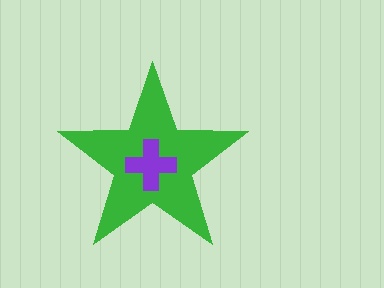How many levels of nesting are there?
2.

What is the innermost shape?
The purple cross.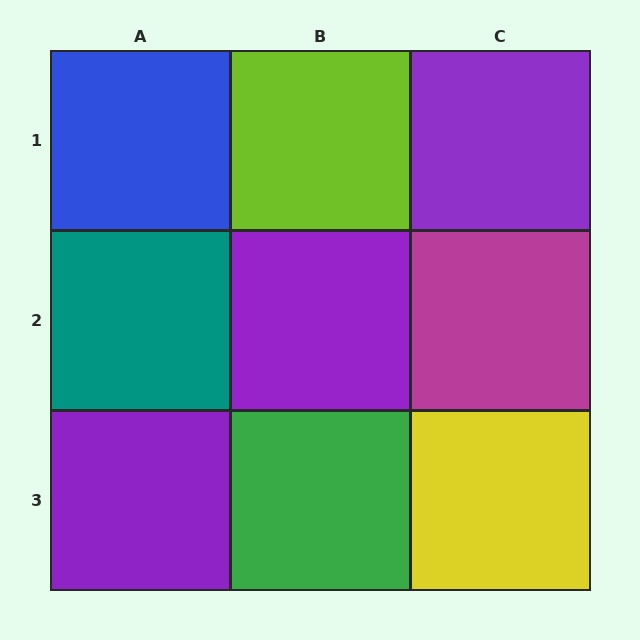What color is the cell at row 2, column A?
Teal.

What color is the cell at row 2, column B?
Purple.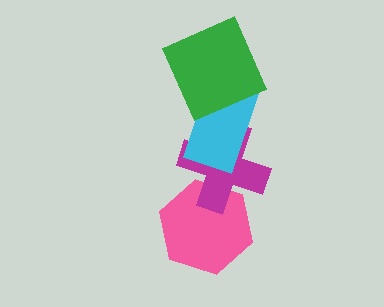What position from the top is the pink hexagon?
The pink hexagon is 4th from the top.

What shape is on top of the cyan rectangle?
The green square is on top of the cyan rectangle.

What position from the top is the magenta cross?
The magenta cross is 3rd from the top.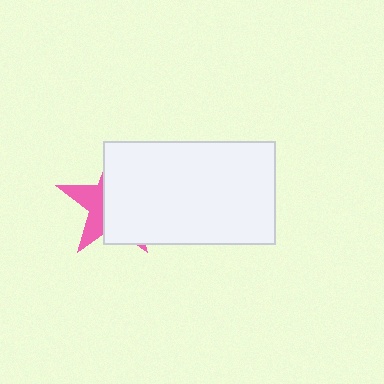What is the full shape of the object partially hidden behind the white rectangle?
The partially hidden object is a pink star.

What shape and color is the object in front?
The object in front is a white rectangle.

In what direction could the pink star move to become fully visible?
The pink star could move left. That would shift it out from behind the white rectangle entirely.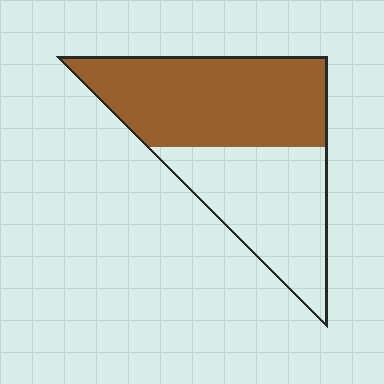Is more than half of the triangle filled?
Yes.